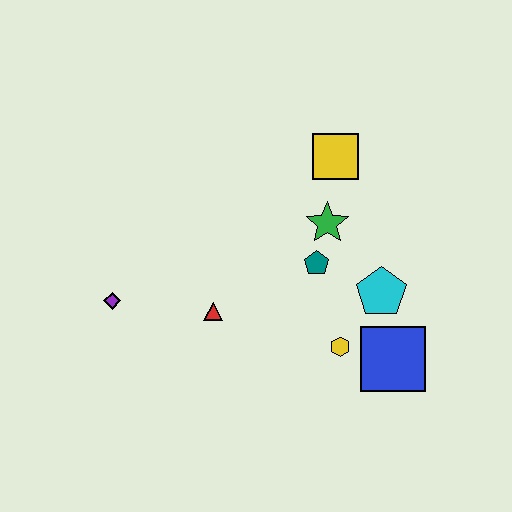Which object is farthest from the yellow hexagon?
The purple diamond is farthest from the yellow hexagon.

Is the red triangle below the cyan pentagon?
Yes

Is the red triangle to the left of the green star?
Yes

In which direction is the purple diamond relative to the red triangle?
The purple diamond is to the left of the red triangle.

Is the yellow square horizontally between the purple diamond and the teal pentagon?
No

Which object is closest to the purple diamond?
The red triangle is closest to the purple diamond.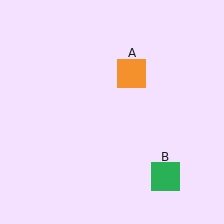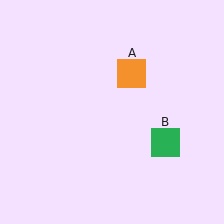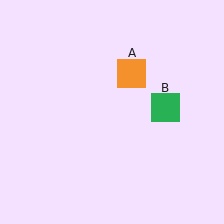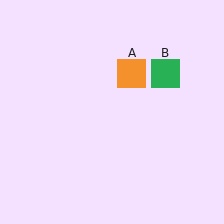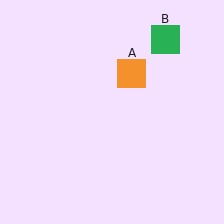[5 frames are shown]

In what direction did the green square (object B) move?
The green square (object B) moved up.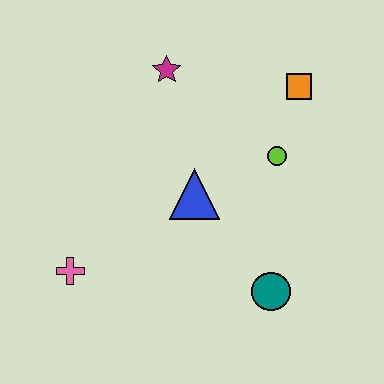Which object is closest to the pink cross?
The blue triangle is closest to the pink cross.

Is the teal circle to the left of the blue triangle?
No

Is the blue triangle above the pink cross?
Yes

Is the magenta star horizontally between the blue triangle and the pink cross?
Yes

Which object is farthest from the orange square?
The pink cross is farthest from the orange square.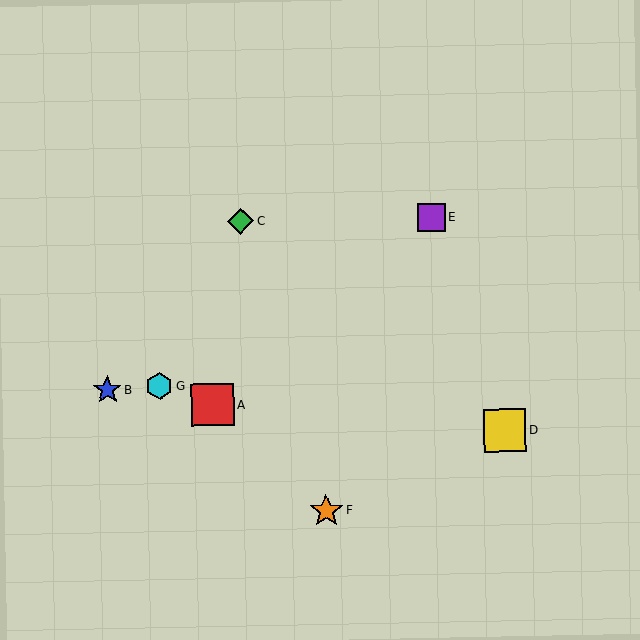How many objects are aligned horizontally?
2 objects (C, E) are aligned horizontally.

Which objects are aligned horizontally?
Objects C, E are aligned horizontally.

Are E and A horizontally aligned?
No, E is at y≈217 and A is at y≈405.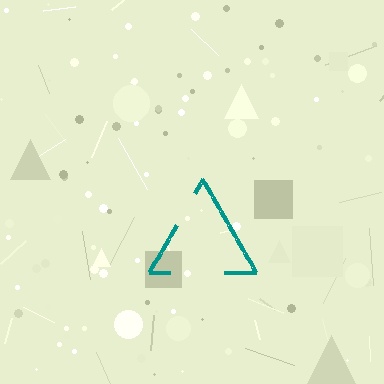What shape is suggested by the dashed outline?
The dashed outline suggests a triangle.